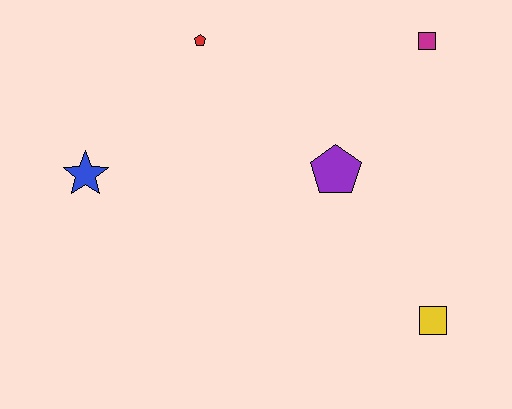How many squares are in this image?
There are 2 squares.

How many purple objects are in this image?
There is 1 purple object.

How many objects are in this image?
There are 5 objects.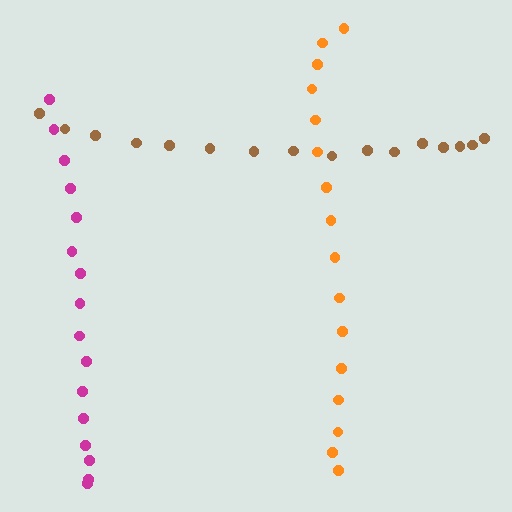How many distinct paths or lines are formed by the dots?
There are 3 distinct paths.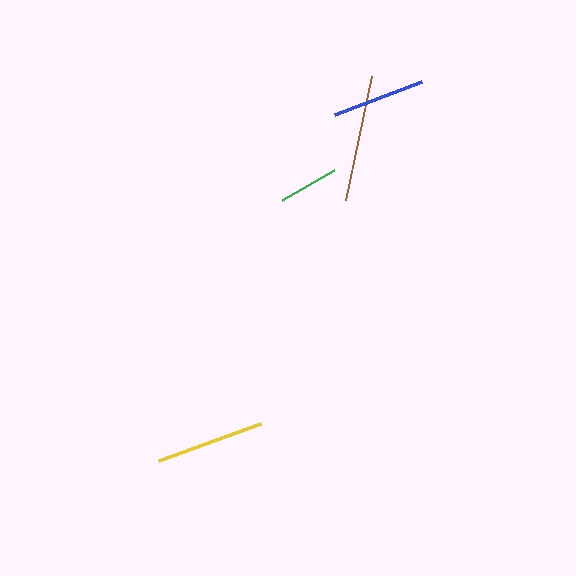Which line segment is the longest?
The brown line is the longest at approximately 127 pixels.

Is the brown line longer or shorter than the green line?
The brown line is longer than the green line.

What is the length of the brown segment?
The brown segment is approximately 127 pixels long.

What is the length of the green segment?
The green segment is approximately 60 pixels long.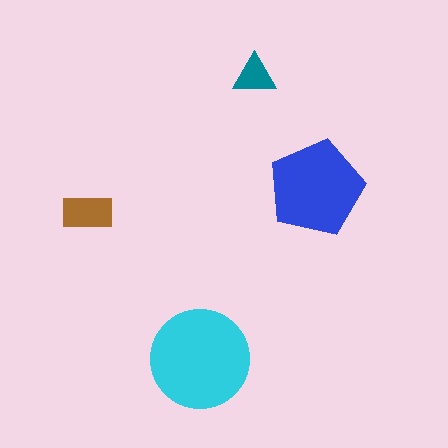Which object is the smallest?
The teal triangle.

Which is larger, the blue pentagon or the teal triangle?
The blue pentagon.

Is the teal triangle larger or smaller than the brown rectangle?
Smaller.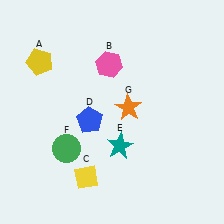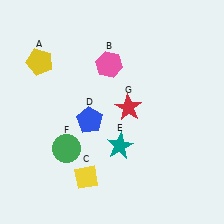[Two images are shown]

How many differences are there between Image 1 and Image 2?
There is 1 difference between the two images.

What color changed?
The star (G) changed from orange in Image 1 to red in Image 2.